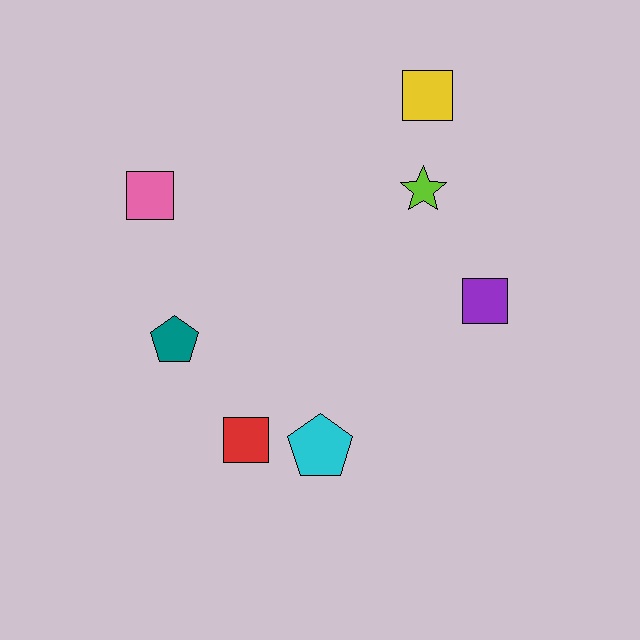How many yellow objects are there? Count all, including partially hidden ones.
There is 1 yellow object.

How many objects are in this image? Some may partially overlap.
There are 7 objects.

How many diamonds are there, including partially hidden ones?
There are no diamonds.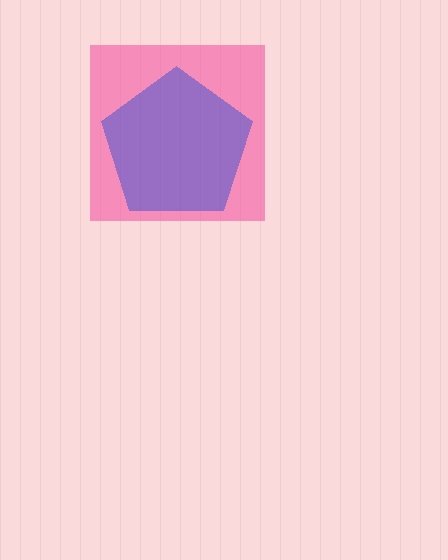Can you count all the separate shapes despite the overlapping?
Yes, there are 2 separate shapes.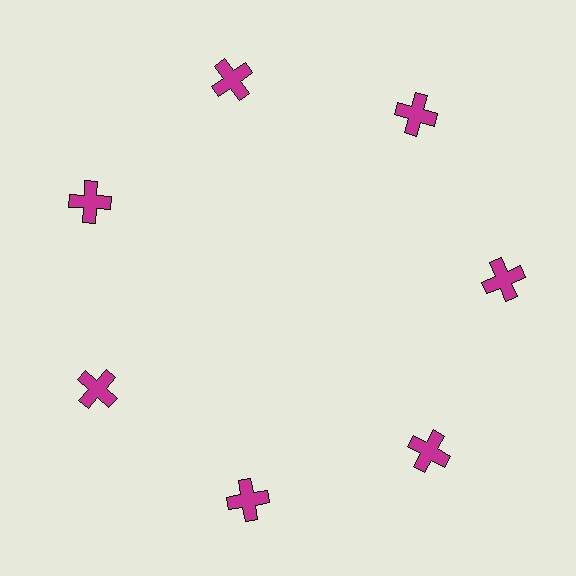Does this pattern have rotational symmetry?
Yes, this pattern has 7-fold rotational symmetry. It looks the same after rotating 51 degrees around the center.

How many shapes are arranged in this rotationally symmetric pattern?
There are 7 shapes, arranged in 7 groups of 1.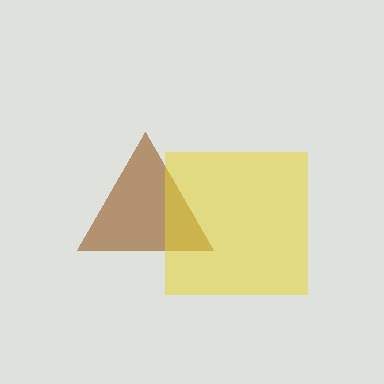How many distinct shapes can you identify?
There are 2 distinct shapes: a brown triangle, a yellow square.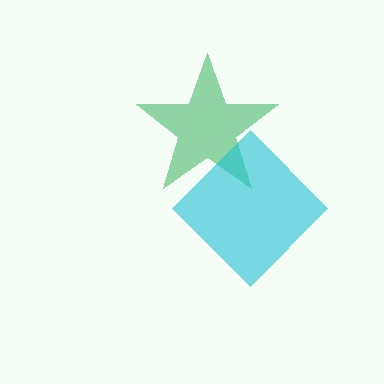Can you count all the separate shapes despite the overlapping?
Yes, there are 2 separate shapes.